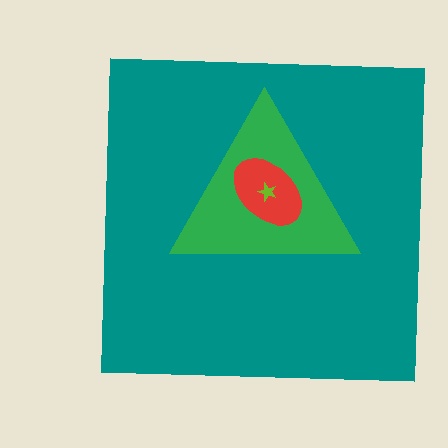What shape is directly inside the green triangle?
The red ellipse.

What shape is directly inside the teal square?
The green triangle.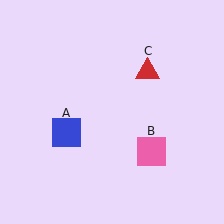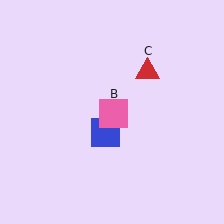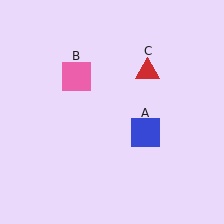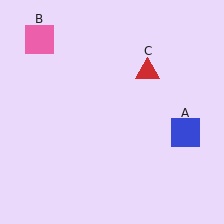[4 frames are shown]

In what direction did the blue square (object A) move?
The blue square (object A) moved right.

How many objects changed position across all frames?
2 objects changed position: blue square (object A), pink square (object B).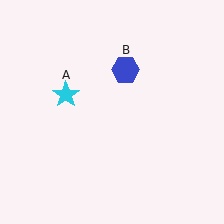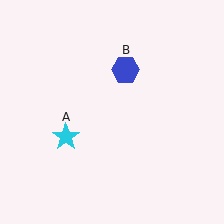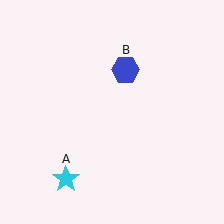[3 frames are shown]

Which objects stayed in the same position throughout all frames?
Blue hexagon (object B) remained stationary.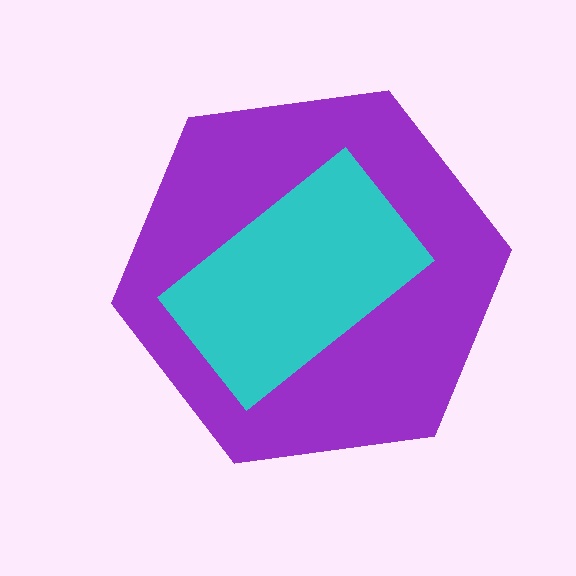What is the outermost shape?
The purple hexagon.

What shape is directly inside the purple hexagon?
The cyan rectangle.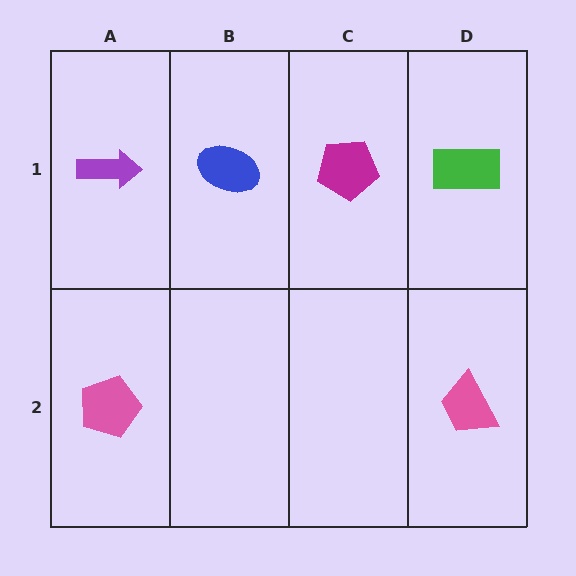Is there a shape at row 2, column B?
No, that cell is empty.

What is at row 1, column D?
A green rectangle.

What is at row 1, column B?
A blue ellipse.